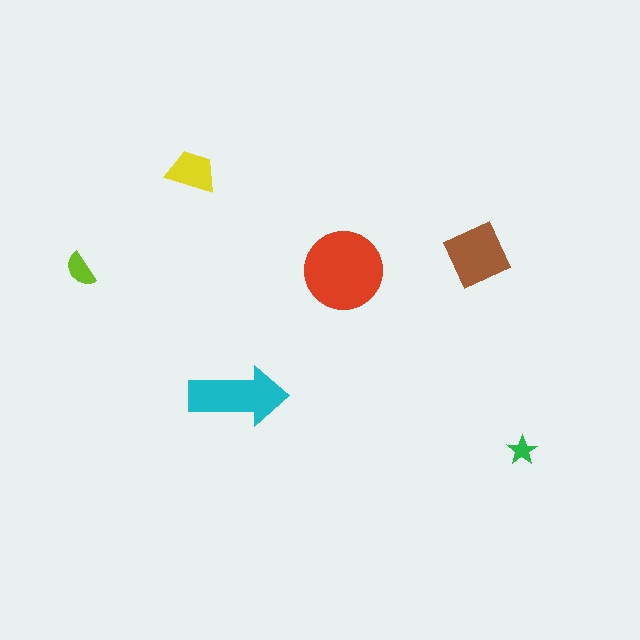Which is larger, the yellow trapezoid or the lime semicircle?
The yellow trapezoid.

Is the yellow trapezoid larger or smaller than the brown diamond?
Smaller.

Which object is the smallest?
The green star.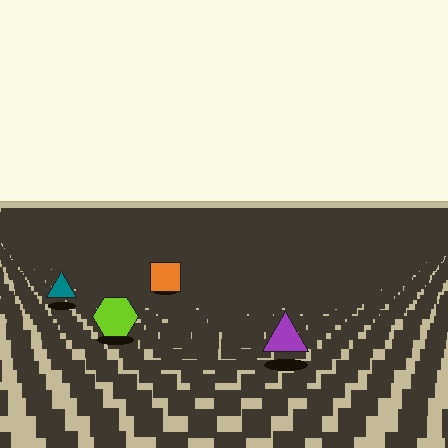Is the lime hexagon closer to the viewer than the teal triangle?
Yes. The lime hexagon is closer — you can tell from the texture gradient: the ground texture is coarser near it.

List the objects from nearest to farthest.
From nearest to farthest: the purple triangle, the lime hexagon, the teal triangle, the orange square.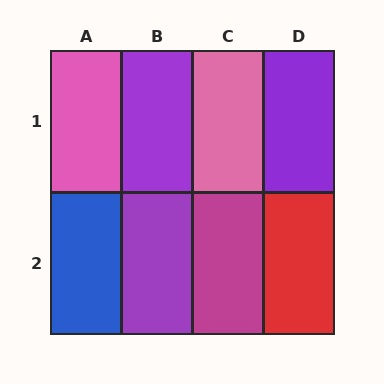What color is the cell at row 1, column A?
Pink.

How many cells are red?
1 cell is red.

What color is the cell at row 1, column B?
Purple.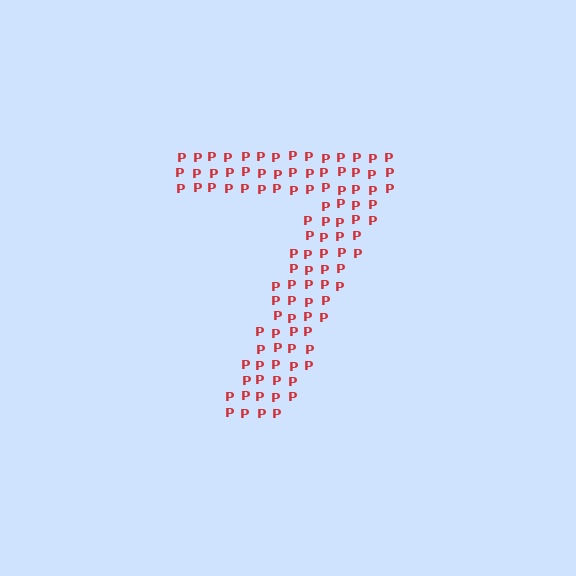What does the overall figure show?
The overall figure shows the digit 7.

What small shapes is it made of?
It is made of small letter P's.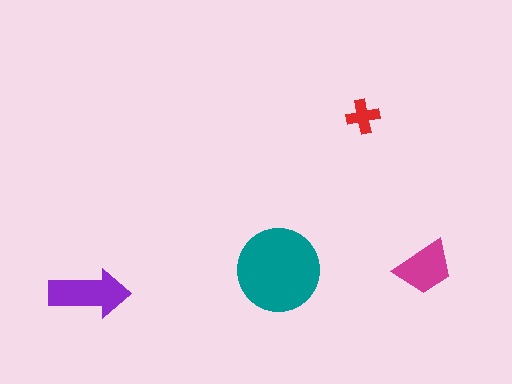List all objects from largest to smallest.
The teal circle, the purple arrow, the magenta trapezoid, the red cross.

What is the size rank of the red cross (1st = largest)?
4th.